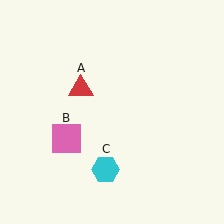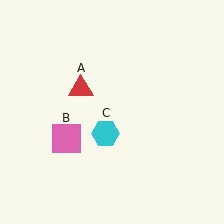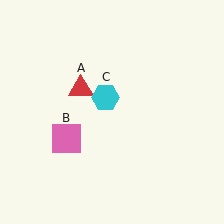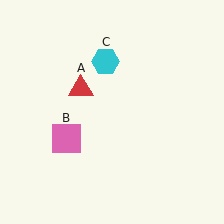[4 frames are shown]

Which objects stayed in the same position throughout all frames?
Red triangle (object A) and pink square (object B) remained stationary.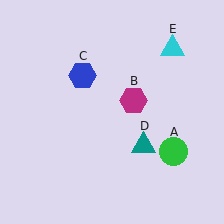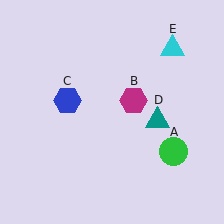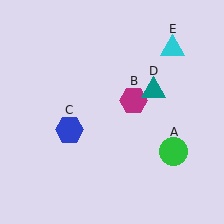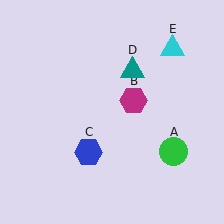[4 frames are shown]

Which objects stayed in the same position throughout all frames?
Green circle (object A) and magenta hexagon (object B) and cyan triangle (object E) remained stationary.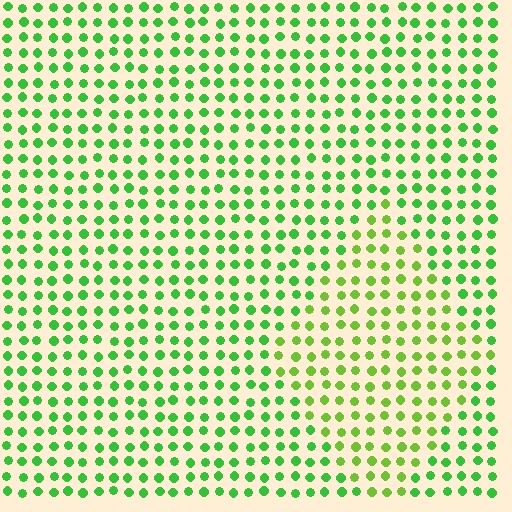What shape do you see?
I see a diamond.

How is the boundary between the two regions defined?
The boundary is defined purely by a slight shift in hue (about 26 degrees). Spacing, size, and orientation are identical on both sides.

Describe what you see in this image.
The image is filled with small green elements in a uniform arrangement. A diamond-shaped region is visible where the elements are tinted to a slightly different hue, forming a subtle color boundary.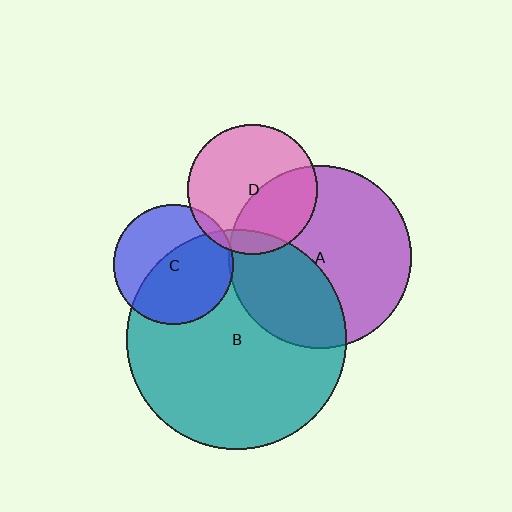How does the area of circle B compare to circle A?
Approximately 1.5 times.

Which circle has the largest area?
Circle B (teal).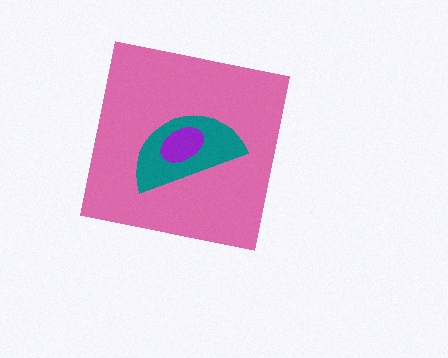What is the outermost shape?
The pink square.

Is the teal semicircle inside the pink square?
Yes.